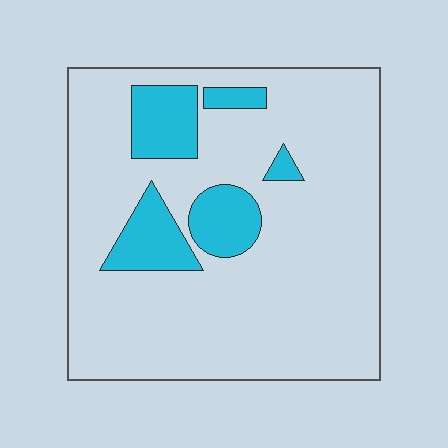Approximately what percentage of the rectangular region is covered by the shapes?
Approximately 15%.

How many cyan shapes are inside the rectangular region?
5.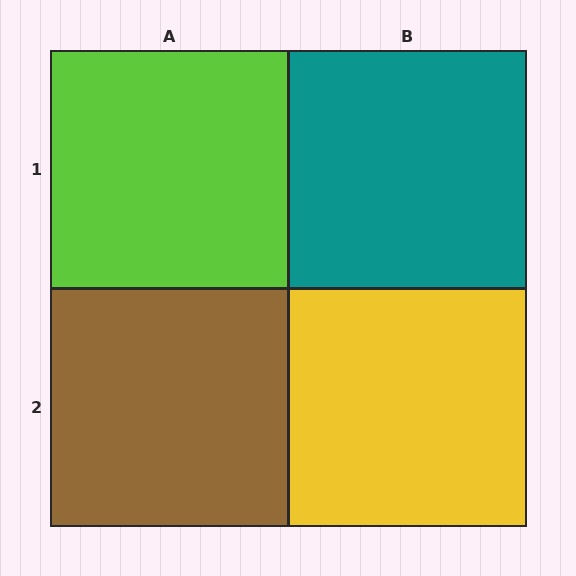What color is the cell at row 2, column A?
Brown.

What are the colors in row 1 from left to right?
Lime, teal.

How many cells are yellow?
1 cell is yellow.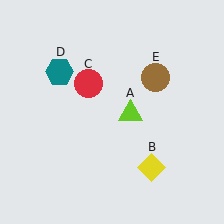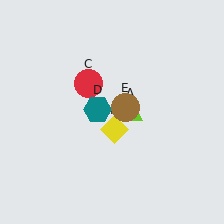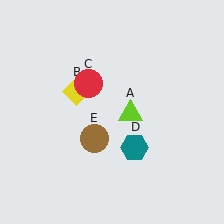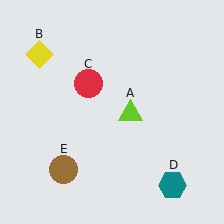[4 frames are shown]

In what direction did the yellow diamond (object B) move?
The yellow diamond (object B) moved up and to the left.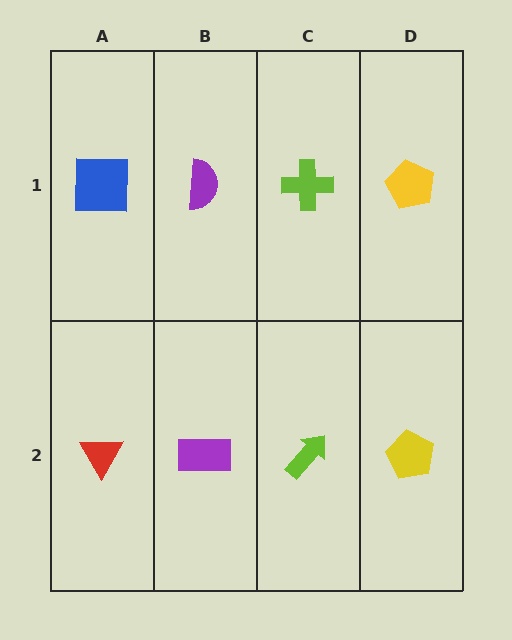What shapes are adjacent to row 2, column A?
A blue square (row 1, column A), a purple rectangle (row 2, column B).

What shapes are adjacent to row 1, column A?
A red triangle (row 2, column A), a purple semicircle (row 1, column B).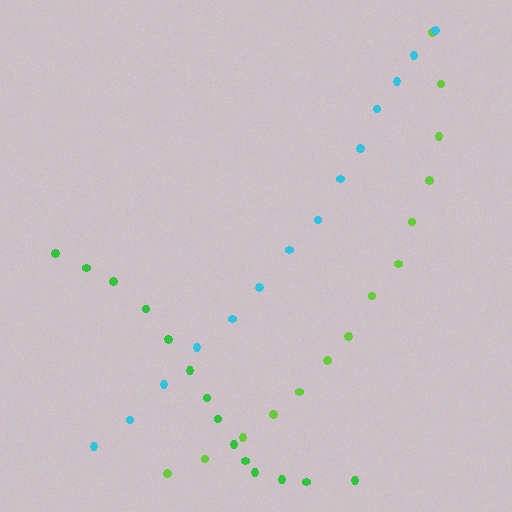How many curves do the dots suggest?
There are 3 distinct paths.